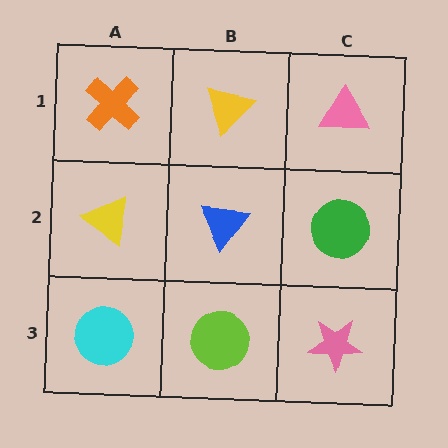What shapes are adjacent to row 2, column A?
An orange cross (row 1, column A), a cyan circle (row 3, column A), a blue triangle (row 2, column B).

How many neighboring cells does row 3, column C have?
2.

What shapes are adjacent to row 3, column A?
A yellow triangle (row 2, column A), a lime circle (row 3, column B).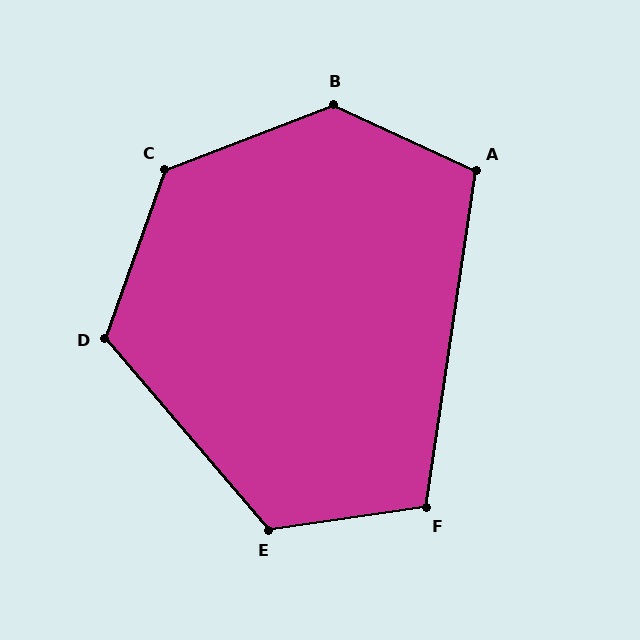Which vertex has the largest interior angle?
B, at approximately 134 degrees.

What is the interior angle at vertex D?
Approximately 120 degrees (obtuse).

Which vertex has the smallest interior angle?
F, at approximately 106 degrees.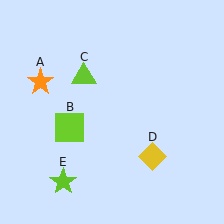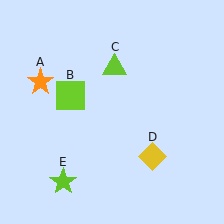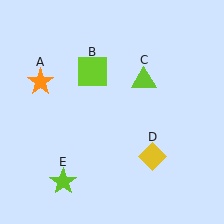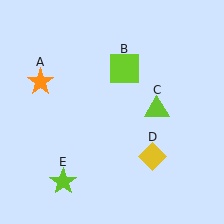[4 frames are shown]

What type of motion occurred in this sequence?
The lime square (object B), lime triangle (object C) rotated clockwise around the center of the scene.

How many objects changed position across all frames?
2 objects changed position: lime square (object B), lime triangle (object C).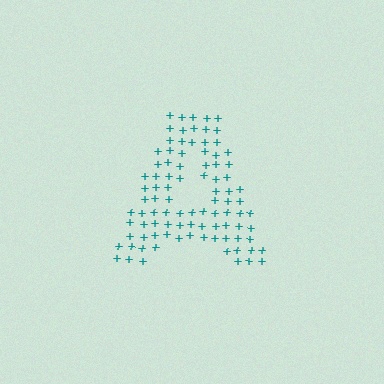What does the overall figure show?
The overall figure shows the letter A.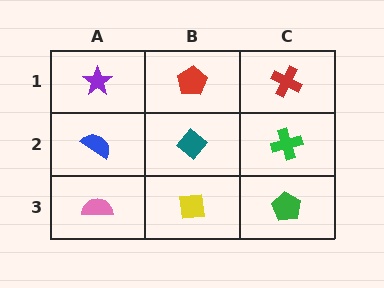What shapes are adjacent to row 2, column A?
A purple star (row 1, column A), a pink semicircle (row 3, column A), a teal diamond (row 2, column B).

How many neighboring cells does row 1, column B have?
3.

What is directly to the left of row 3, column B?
A pink semicircle.